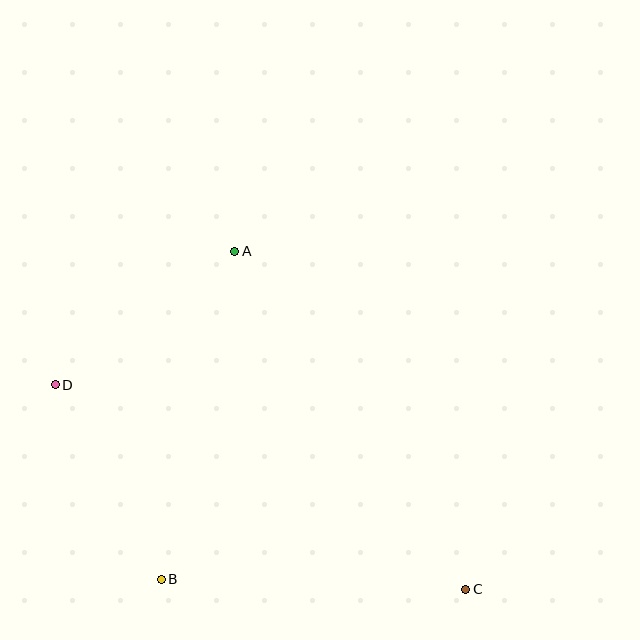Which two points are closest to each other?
Points B and D are closest to each other.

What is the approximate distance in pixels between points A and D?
The distance between A and D is approximately 223 pixels.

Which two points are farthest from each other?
Points C and D are farthest from each other.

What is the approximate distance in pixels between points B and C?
The distance between B and C is approximately 305 pixels.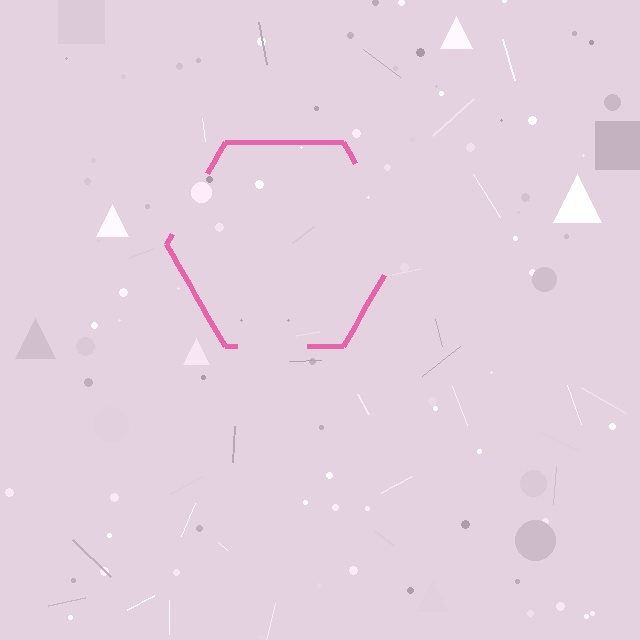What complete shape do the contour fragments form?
The contour fragments form a hexagon.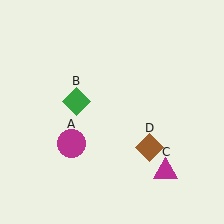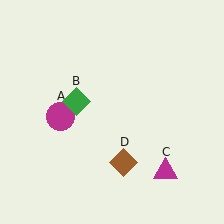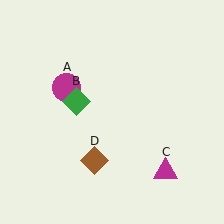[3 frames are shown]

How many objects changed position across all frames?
2 objects changed position: magenta circle (object A), brown diamond (object D).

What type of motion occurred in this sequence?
The magenta circle (object A), brown diamond (object D) rotated clockwise around the center of the scene.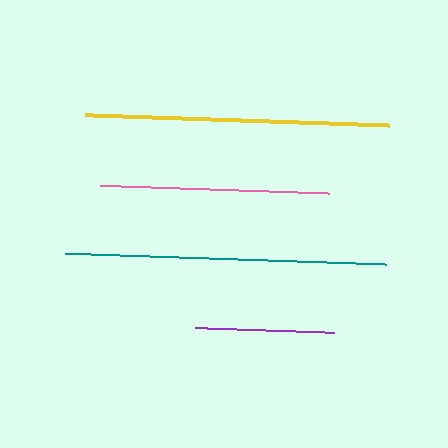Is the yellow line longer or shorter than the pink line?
The yellow line is longer than the pink line.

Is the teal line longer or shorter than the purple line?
The teal line is longer than the purple line.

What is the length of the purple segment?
The purple segment is approximately 138 pixels long.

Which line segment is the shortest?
The purple line is the shortest at approximately 138 pixels.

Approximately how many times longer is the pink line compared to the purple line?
The pink line is approximately 1.7 times the length of the purple line.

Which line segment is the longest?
The teal line is the longest at approximately 321 pixels.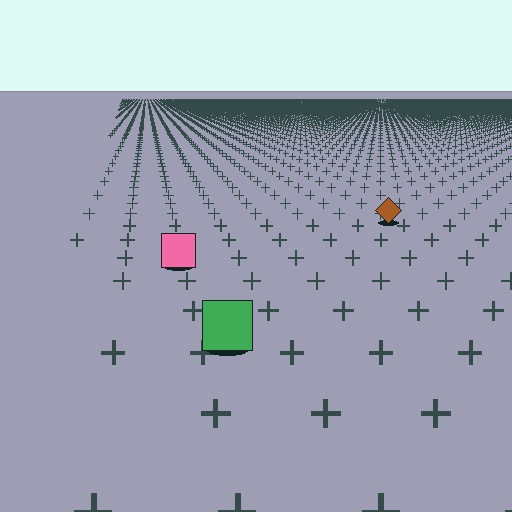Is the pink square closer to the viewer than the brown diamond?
Yes. The pink square is closer — you can tell from the texture gradient: the ground texture is coarser near it.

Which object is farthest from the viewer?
The brown diamond is farthest from the viewer. It appears smaller and the ground texture around it is denser.